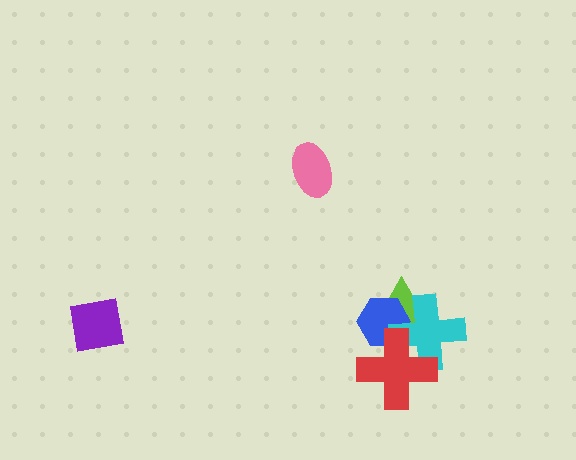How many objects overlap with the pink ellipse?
0 objects overlap with the pink ellipse.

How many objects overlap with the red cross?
3 objects overlap with the red cross.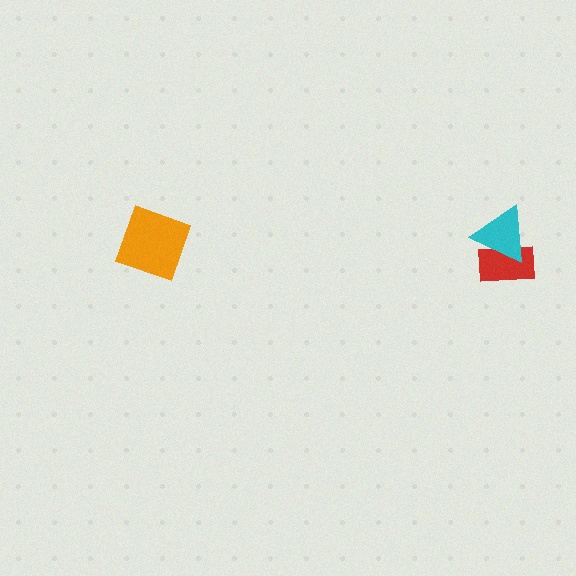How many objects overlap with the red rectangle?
1 object overlaps with the red rectangle.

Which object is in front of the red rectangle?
The cyan triangle is in front of the red rectangle.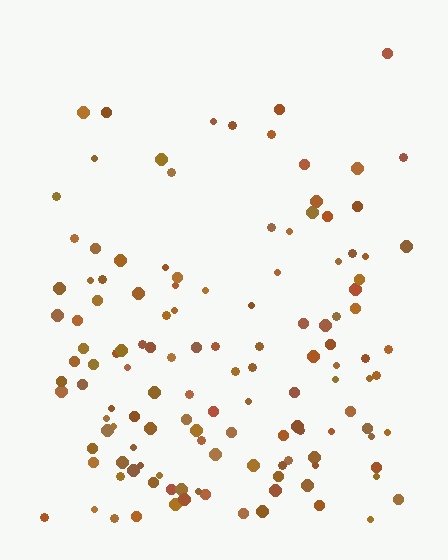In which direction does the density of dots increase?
From top to bottom, with the bottom side densest.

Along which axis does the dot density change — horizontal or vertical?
Vertical.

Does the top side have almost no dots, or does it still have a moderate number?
Still a moderate number, just noticeably fewer than the bottom.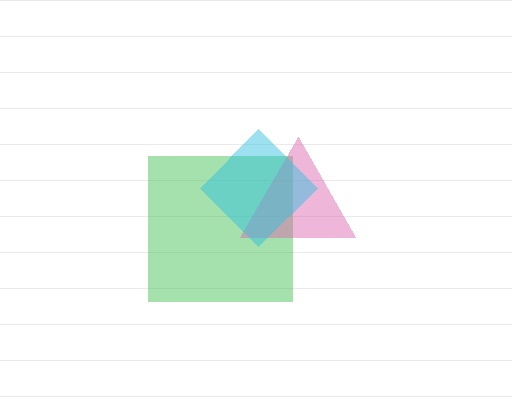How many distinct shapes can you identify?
There are 3 distinct shapes: a green square, a pink triangle, a cyan diamond.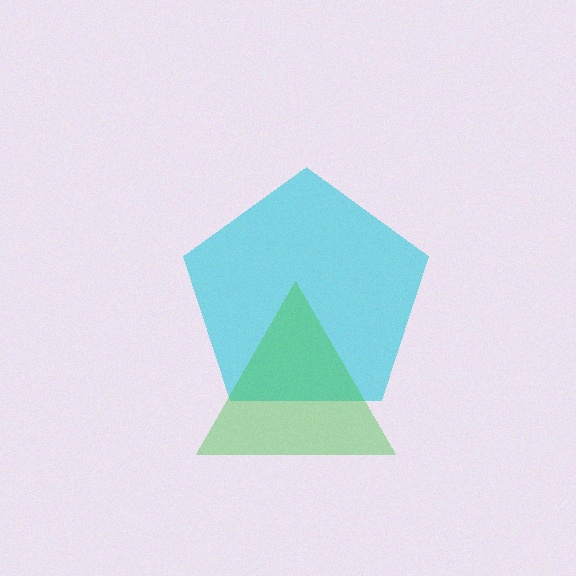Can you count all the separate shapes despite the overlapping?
Yes, there are 2 separate shapes.